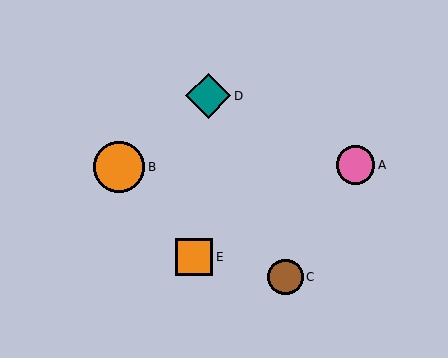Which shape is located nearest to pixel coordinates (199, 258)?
The orange square (labeled E) at (194, 257) is nearest to that location.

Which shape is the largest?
The orange circle (labeled B) is the largest.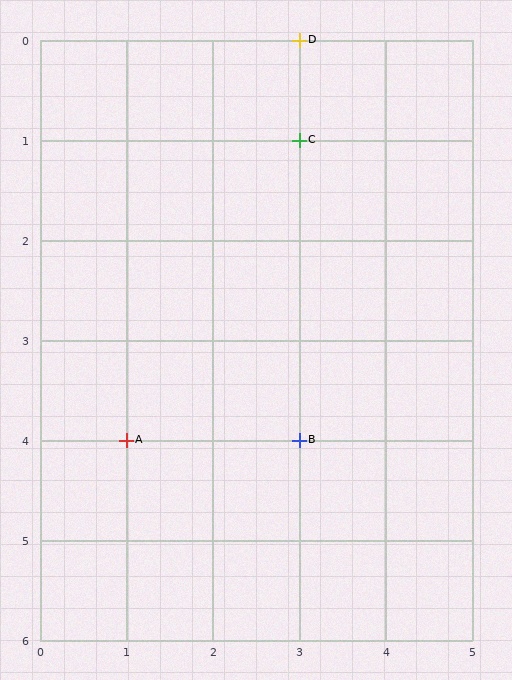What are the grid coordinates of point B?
Point B is at grid coordinates (3, 4).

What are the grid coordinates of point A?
Point A is at grid coordinates (1, 4).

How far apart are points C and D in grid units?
Points C and D are 1 row apart.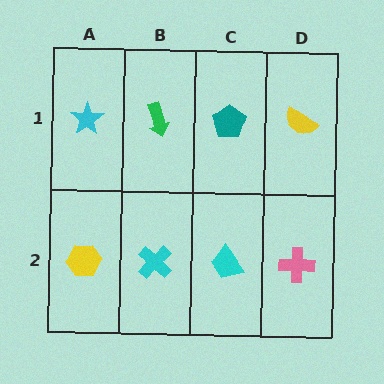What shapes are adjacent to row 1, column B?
A cyan cross (row 2, column B), a cyan star (row 1, column A), a teal pentagon (row 1, column C).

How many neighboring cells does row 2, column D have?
2.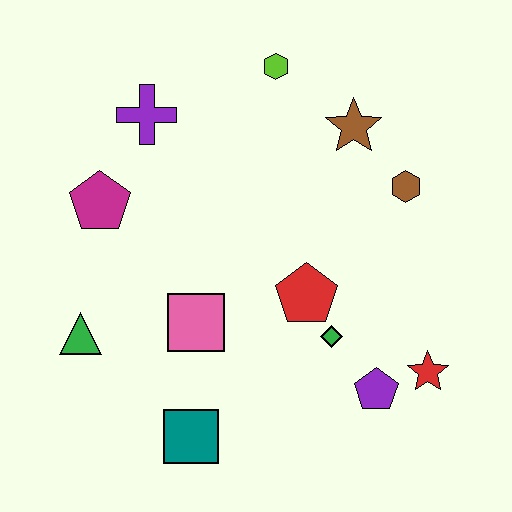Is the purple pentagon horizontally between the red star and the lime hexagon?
Yes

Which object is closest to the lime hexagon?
The brown star is closest to the lime hexagon.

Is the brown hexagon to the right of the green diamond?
Yes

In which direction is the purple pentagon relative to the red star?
The purple pentagon is to the left of the red star.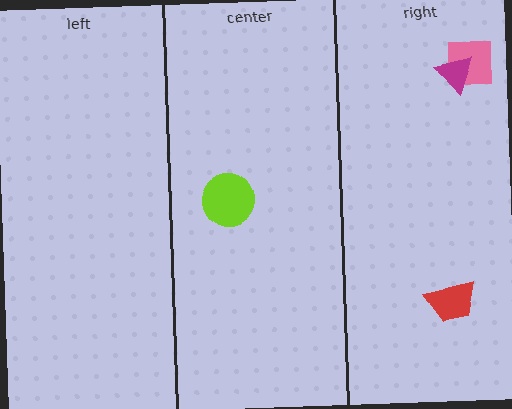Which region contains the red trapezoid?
The right region.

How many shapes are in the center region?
1.